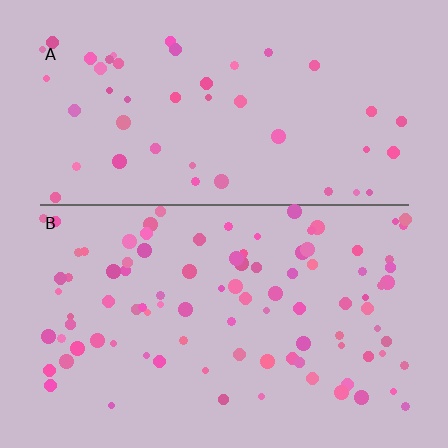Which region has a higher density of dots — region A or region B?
B (the bottom).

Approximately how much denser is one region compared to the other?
Approximately 2.0× — region B over region A.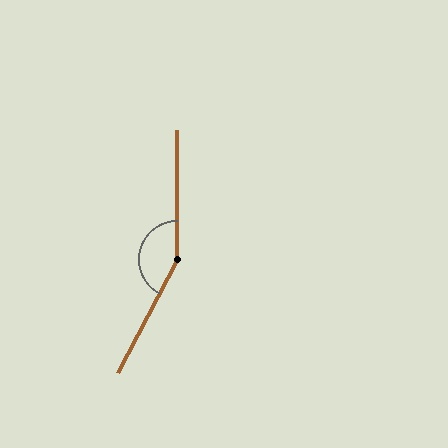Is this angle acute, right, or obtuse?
It is obtuse.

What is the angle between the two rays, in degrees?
Approximately 153 degrees.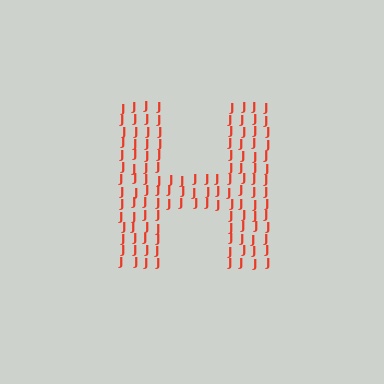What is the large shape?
The large shape is the letter H.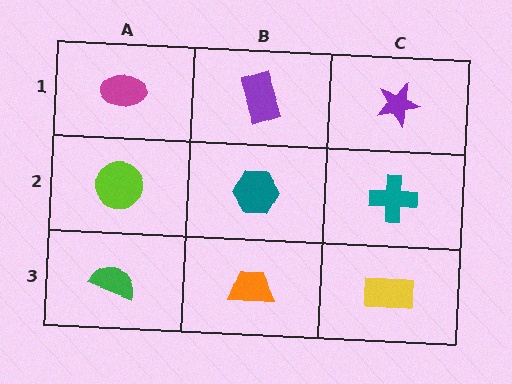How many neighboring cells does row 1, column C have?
2.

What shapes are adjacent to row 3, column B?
A teal hexagon (row 2, column B), a green semicircle (row 3, column A), a yellow rectangle (row 3, column C).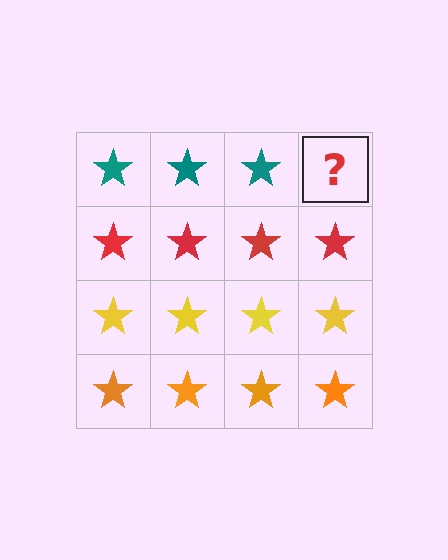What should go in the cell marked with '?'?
The missing cell should contain a teal star.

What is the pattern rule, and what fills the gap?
The rule is that each row has a consistent color. The gap should be filled with a teal star.